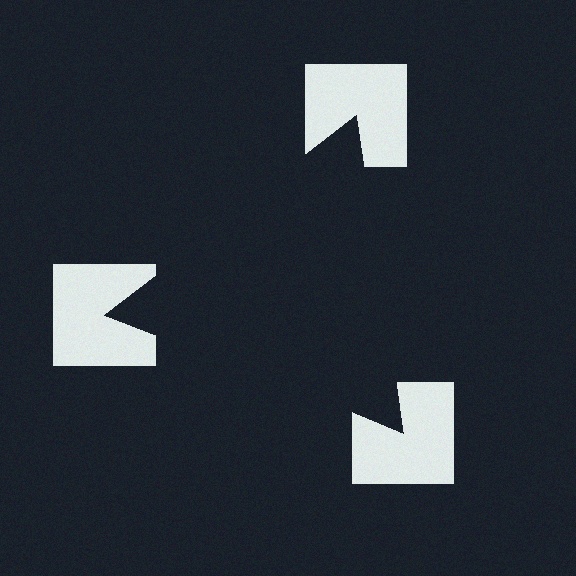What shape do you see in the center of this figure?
An illusory triangle — its edges are inferred from the aligned wedge cuts in the notched squares, not physically drawn.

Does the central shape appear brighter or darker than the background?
It typically appears slightly darker than the background, even though no actual brightness change is drawn.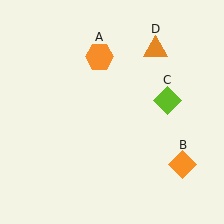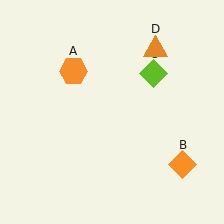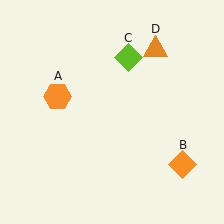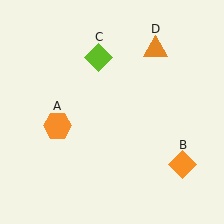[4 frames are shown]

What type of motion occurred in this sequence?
The orange hexagon (object A), lime diamond (object C) rotated counterclockwise around the center of the scene.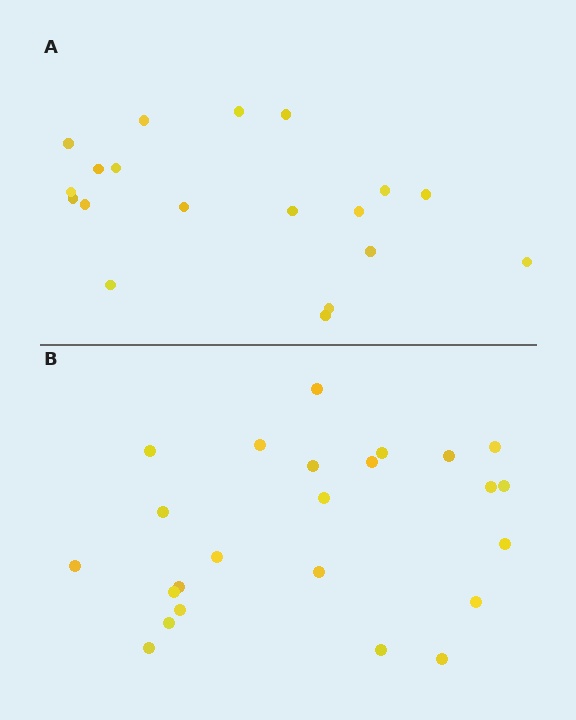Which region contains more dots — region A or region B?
Region B (the bottom region) has more dots.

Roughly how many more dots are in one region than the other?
Region B has about 5 more dots than region A.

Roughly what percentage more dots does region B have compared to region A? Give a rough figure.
About 25% more.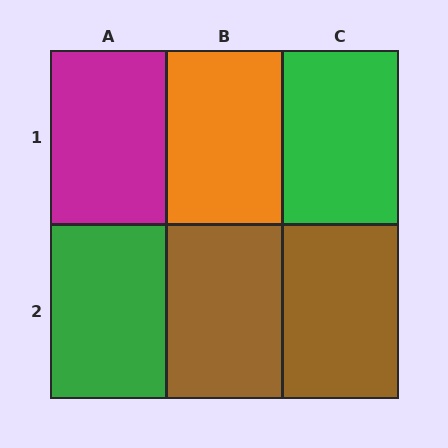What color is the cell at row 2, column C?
Brown.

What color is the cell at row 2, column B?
Brown.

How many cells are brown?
2 cells are brown.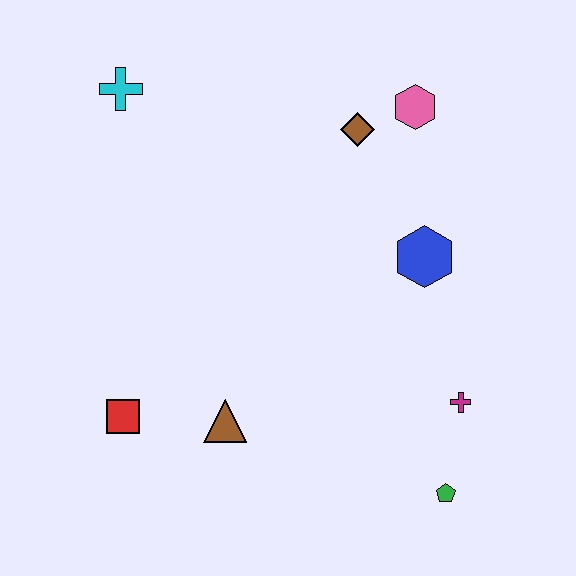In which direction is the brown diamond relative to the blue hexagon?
The brown diamond is above the blue hexagon.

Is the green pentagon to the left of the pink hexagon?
No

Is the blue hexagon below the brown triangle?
No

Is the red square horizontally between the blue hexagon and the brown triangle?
No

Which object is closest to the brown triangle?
The red square is closest to the brown triangle.